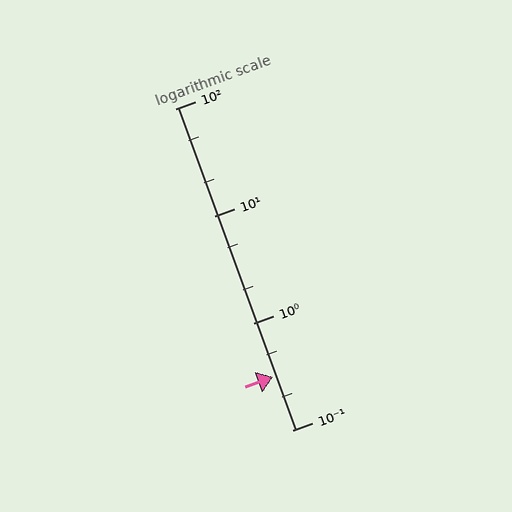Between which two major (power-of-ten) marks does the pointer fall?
The pointer is between 0.1 and 1.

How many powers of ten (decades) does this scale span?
The scale spans 3 decades, from 0.1 to 100.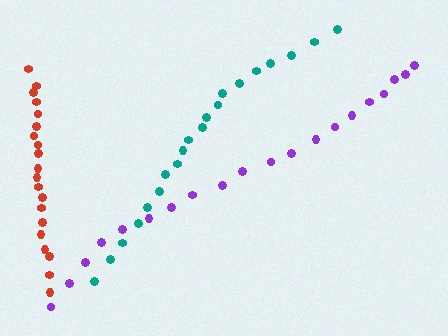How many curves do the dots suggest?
There are 3 distinct paths.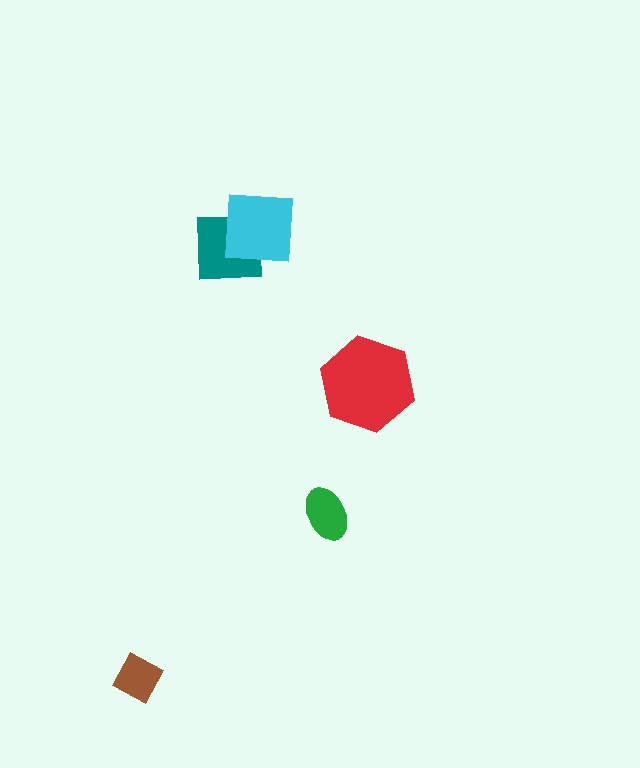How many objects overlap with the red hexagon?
0 objects overlap with the red hexagon.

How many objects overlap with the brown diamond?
0 objects overlap with the brown diamond.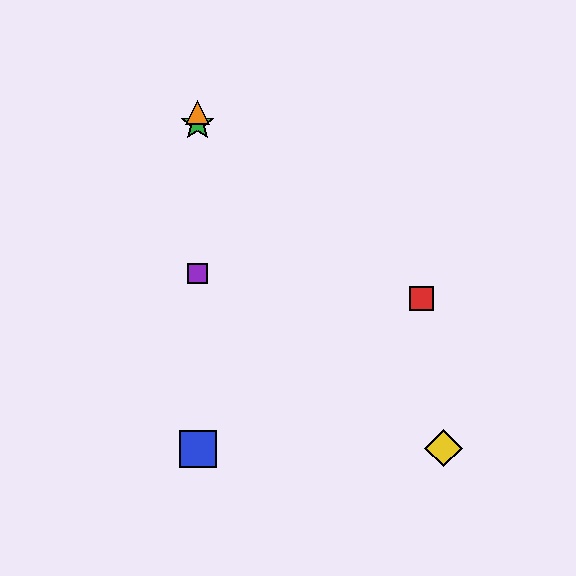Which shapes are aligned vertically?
The blue square, the green star, the purple square, the orange triangle are aligned vertically.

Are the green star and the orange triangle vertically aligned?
Yes, both are at x≈198.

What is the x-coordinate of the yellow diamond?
The yellow diamond is at x≈444.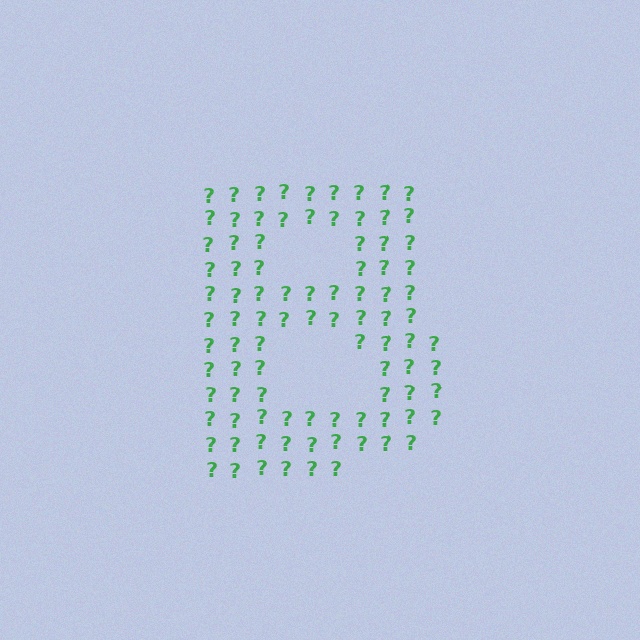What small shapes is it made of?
It is made of small question marks.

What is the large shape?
The large shape is the letter B.